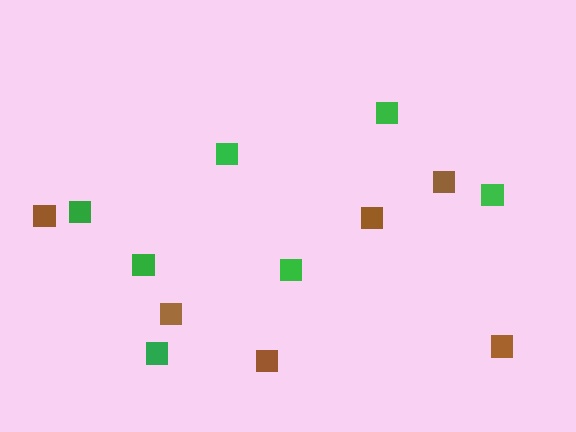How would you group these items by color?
There are 2 groups: one group of green squares (7) and one group of brown squares (6).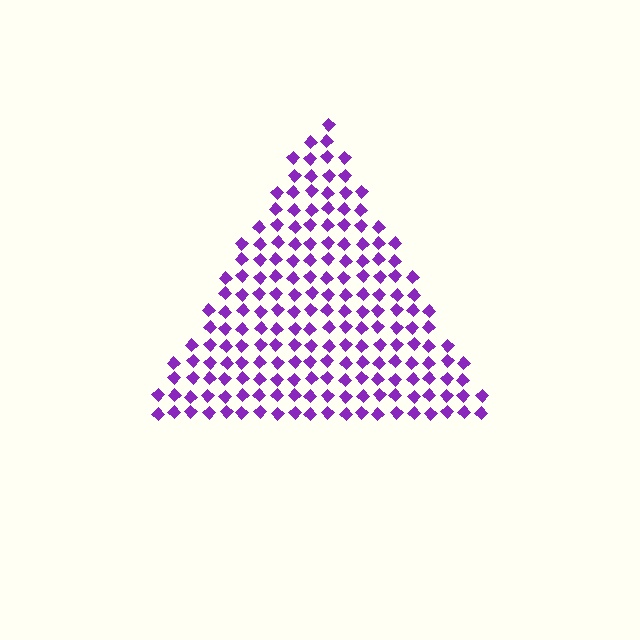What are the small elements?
The small elements are diamonds.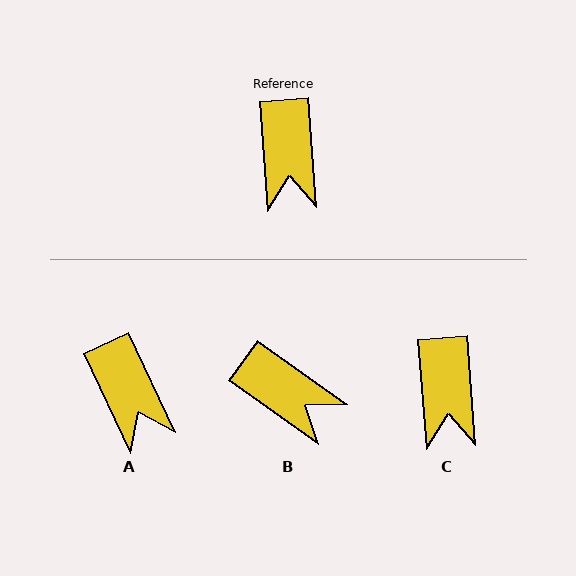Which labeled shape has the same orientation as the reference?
C.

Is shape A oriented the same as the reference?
No, it is off by about 21 degrees.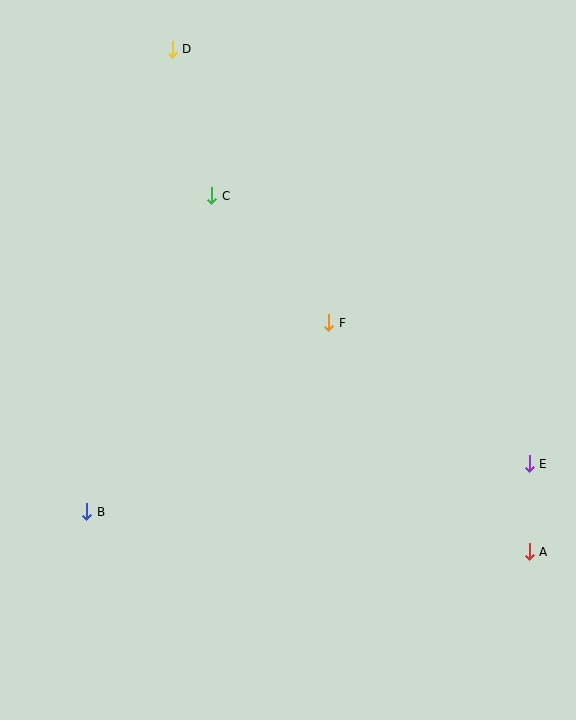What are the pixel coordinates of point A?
Point A is at (529, 552).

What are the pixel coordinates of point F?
Point F is at (329, 323).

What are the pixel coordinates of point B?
Point B is at (87, 512).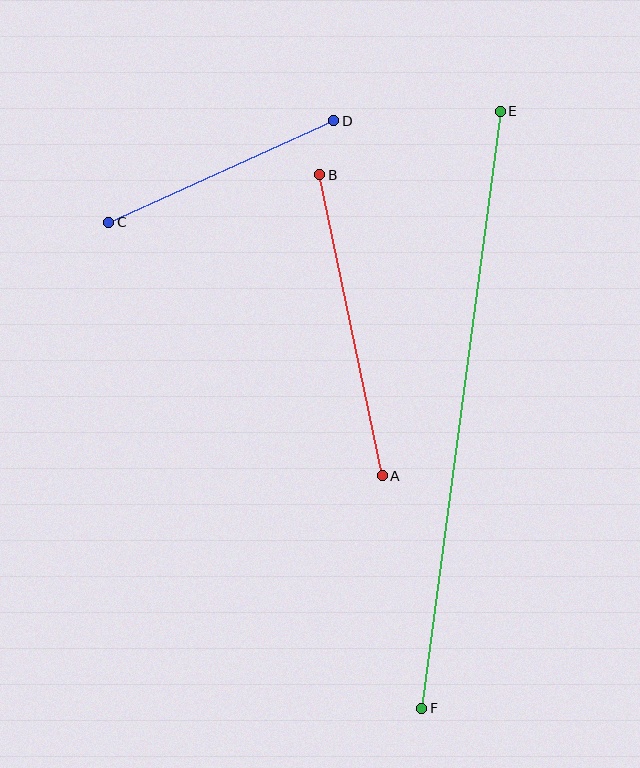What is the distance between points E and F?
The distance is approximately 602 pixels.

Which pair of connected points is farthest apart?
Points E and F are farthest apart.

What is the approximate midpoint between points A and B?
The midpoint is at approximately (351, 325) pixels.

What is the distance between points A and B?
The distance is approximately 307 pixels.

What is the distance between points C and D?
The distance is approximately 247 pixels.